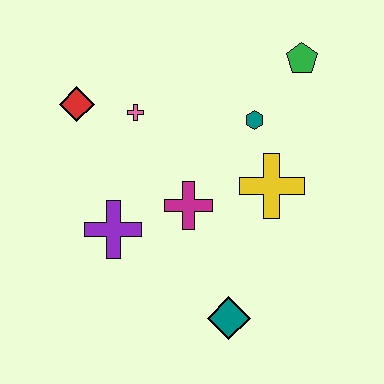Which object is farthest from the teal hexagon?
The teal diamond is farthest from the teal hexagon.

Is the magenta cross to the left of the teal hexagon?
Yes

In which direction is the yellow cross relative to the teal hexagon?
The yellow cross is below the teal hexagon.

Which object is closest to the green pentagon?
The teal hexagon is closest to the green pentagon.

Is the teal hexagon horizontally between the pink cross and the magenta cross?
No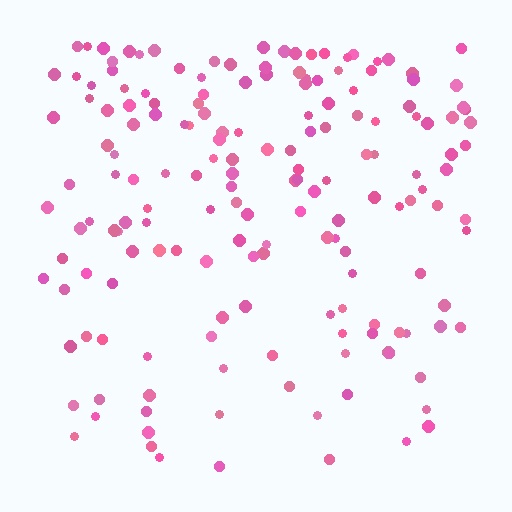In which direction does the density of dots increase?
From bottom to top, with the top side densest.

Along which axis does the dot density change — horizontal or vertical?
Vertical.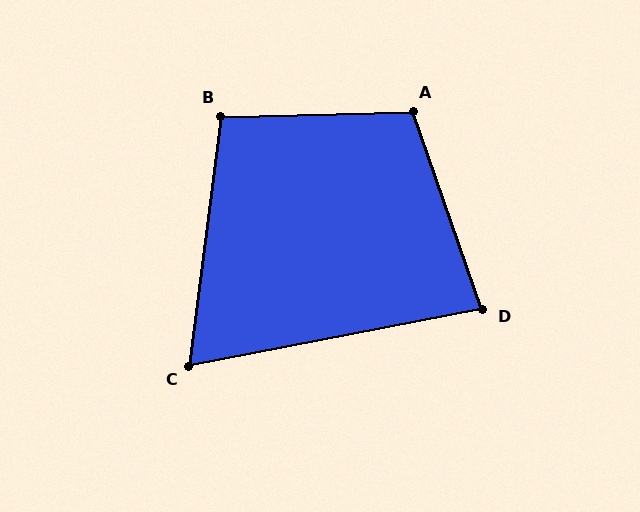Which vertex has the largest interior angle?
A, at approximately 108 degrees.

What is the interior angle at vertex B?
Approximately 99 degrees (obtuse).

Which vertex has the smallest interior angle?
C, at approximately 72 degrees.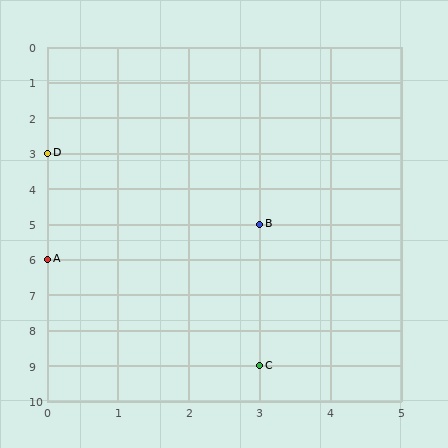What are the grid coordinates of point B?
Point B is at grid coordinates (3, 5).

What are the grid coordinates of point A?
Point A is at grid coordinates (0, 6).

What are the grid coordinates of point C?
Point C is at grid coordinates (3, 9).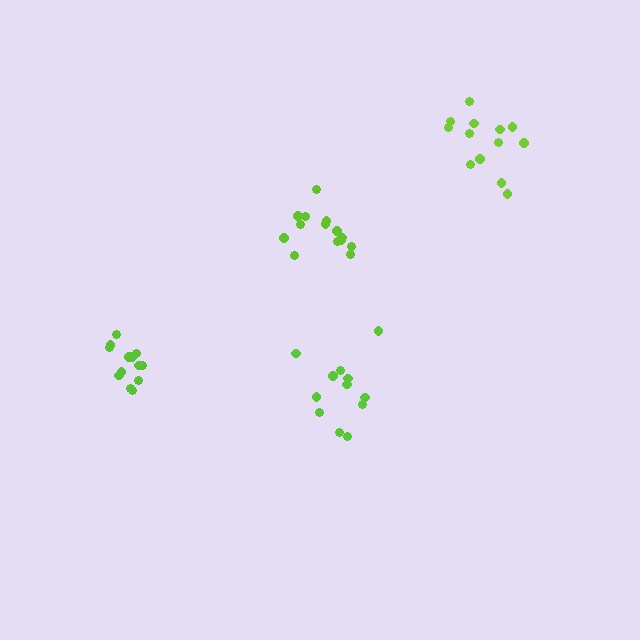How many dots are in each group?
Group 1: 13 dots, Group 2: 13 dots, Group 3: 14 dots, Group 4: 12 dots (52 total).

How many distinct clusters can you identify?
There are 4 distinct clusters.